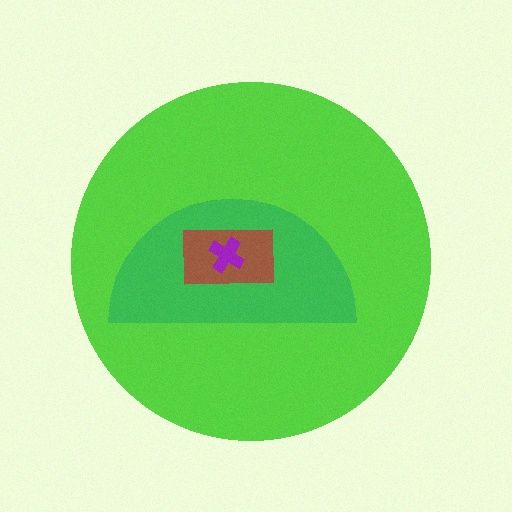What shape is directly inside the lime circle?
The green semicircle.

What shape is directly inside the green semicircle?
The brown rectangle.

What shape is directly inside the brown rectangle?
The purple cross.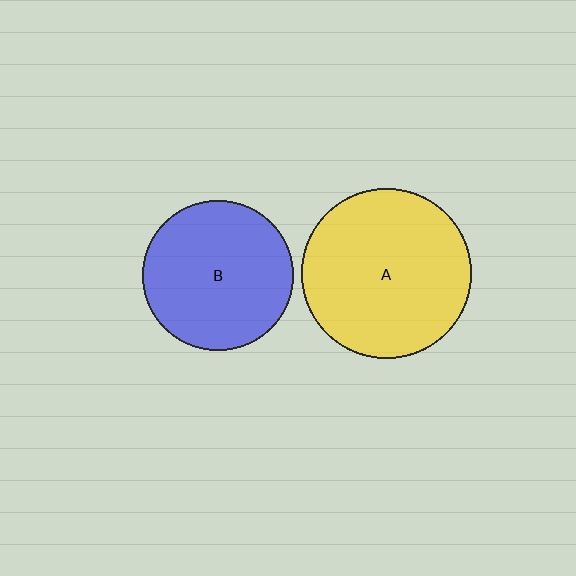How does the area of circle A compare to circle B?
Approximately 1.3 times.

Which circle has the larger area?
Circle A (yellow).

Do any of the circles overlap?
No, none of the circles overlap.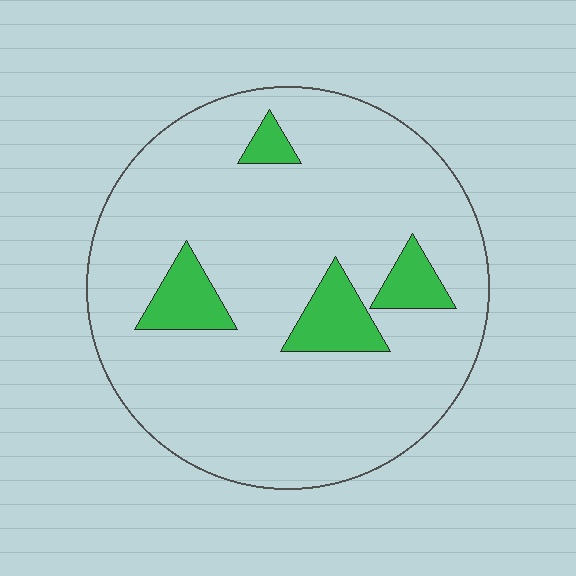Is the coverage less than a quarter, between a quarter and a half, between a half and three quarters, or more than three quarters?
Less than a quarter.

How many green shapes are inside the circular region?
4.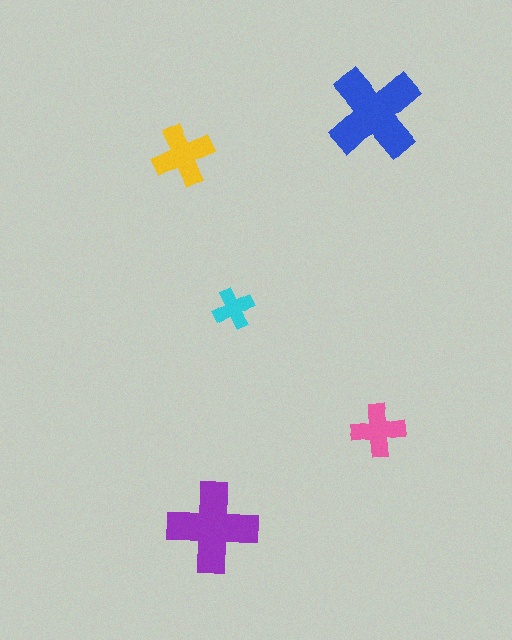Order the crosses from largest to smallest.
the blue one, the purple one, the yellow one, the pink one, the cyan one.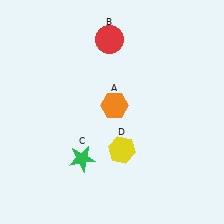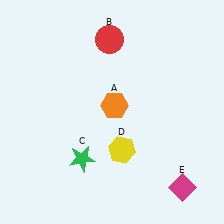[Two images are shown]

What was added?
A magenta diamond (E) was added in Image 2.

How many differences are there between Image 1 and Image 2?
There is 1 difference between the two images.